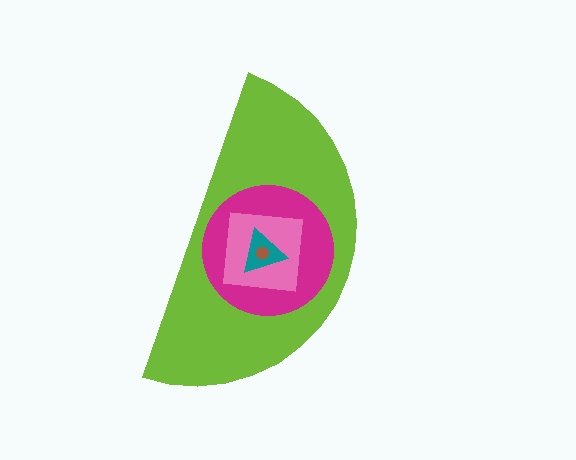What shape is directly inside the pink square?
The teal triangle.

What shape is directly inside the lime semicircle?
The magenta circle.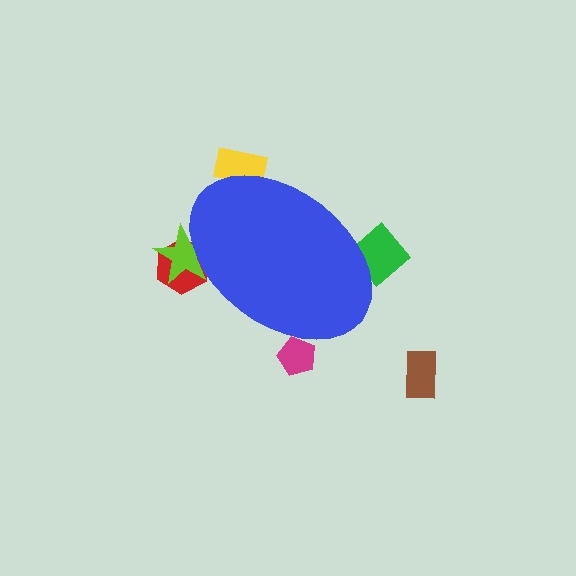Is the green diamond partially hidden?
Yes, the green diamond is partially hidden behind the blue ellipse.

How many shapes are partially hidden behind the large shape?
5 shapes are partially hidden.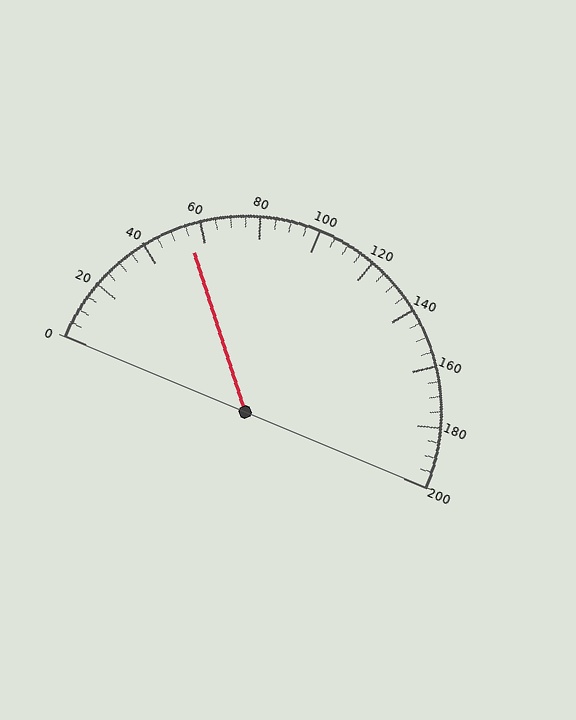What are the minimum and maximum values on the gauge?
The gauge ranges from 0 to 200.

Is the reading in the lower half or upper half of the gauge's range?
The reading is in the lower half of the range (0 to 200).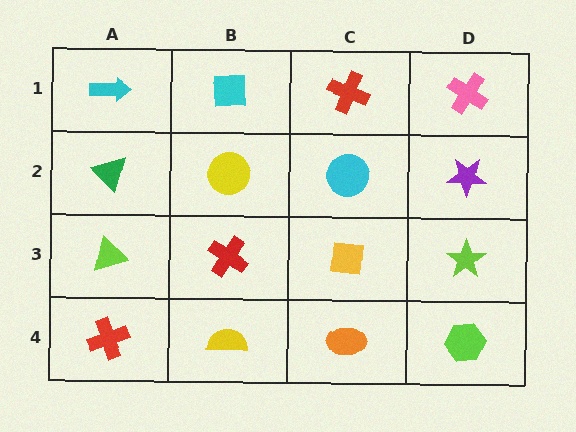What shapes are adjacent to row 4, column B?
A red cross (row 3, column B), a red cross (row 4, column A), an orange ellipse (row 4, column C).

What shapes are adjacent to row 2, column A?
A cyan arrow (row 1, column A), a lime triangle (row 3, column A), a yellow circle (row 2, column B).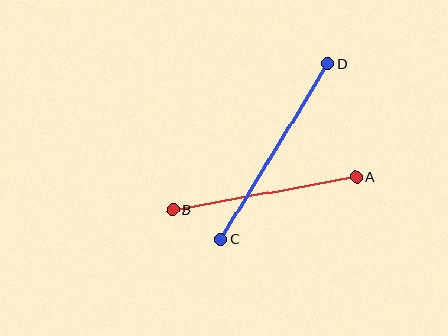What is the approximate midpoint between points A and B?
The midpoint is at approximately (265, 193) pixels.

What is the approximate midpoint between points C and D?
The midpoint is at approximately (274, 152) pixels.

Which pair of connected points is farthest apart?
Points C and D are farthest apart.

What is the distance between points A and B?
The distance is approximately 186 pixels.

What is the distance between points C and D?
The distance is approximately 205 pixels.